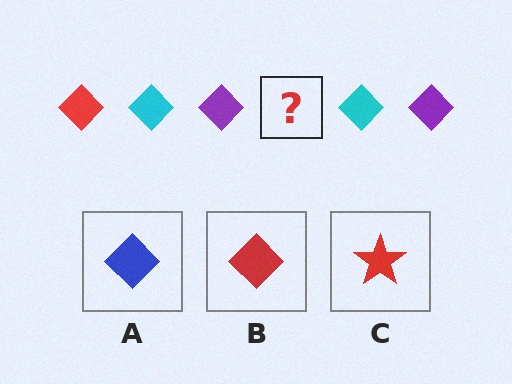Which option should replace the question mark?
Option B.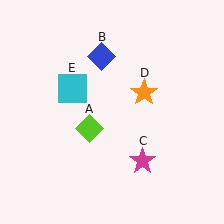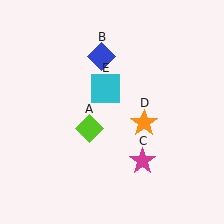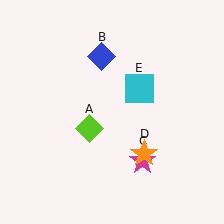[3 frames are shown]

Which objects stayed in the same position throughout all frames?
Lime diamond (object A) and blue diamond (object B) and magenta star (object C) remained stationary.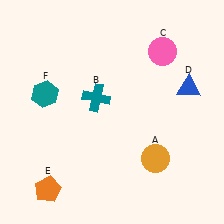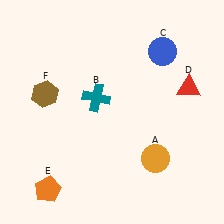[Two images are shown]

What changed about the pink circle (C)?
In Image 1, C is pink. In Image 2, it changed to blue.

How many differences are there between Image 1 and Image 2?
There are 3 differences between the two images.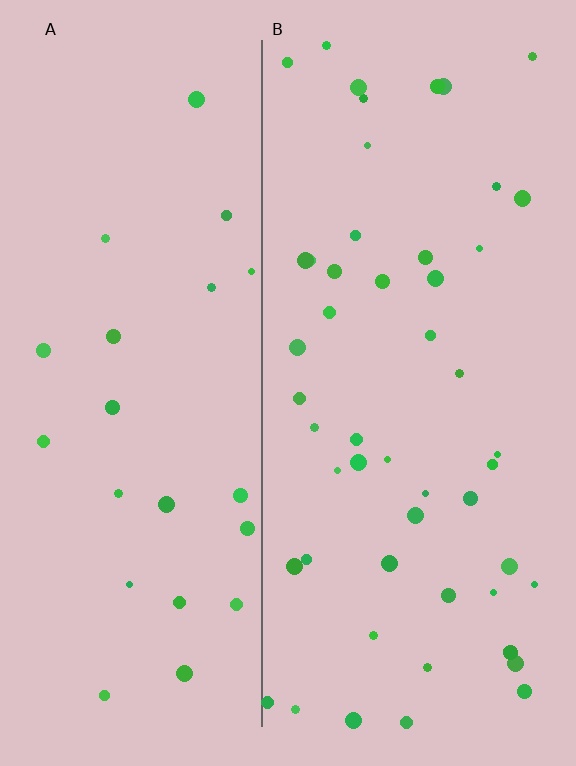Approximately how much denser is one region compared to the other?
Approximately 2.2× — region B over region A.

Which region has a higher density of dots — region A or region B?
B (the right).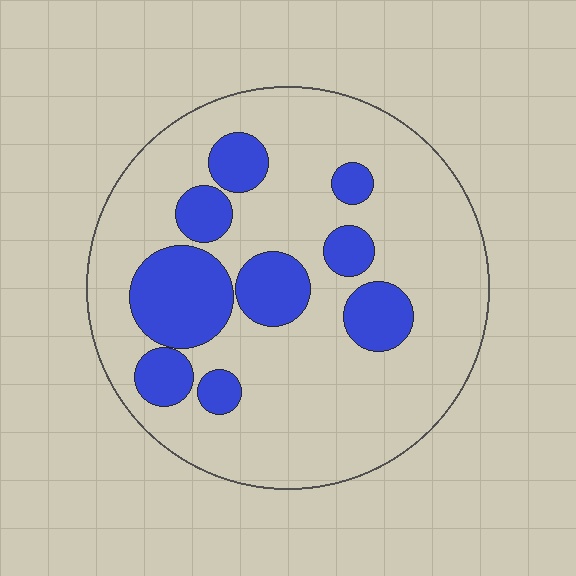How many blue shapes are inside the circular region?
9.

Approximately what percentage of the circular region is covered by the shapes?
Approximately 25%.